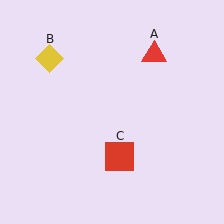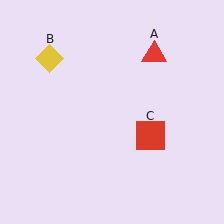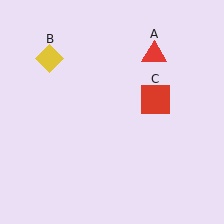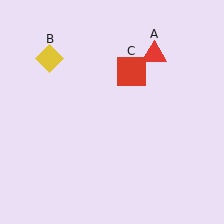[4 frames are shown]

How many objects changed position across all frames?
1 object changed position: red square (object C).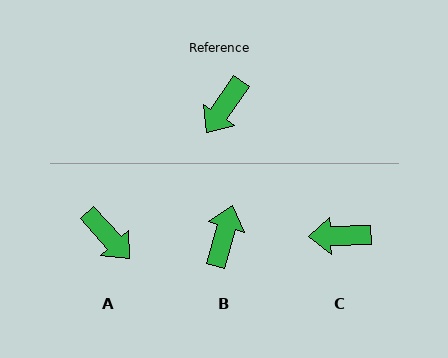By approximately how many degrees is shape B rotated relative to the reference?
Approximately 162 degrees clockwise.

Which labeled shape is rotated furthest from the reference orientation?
B, about 162 degrees away.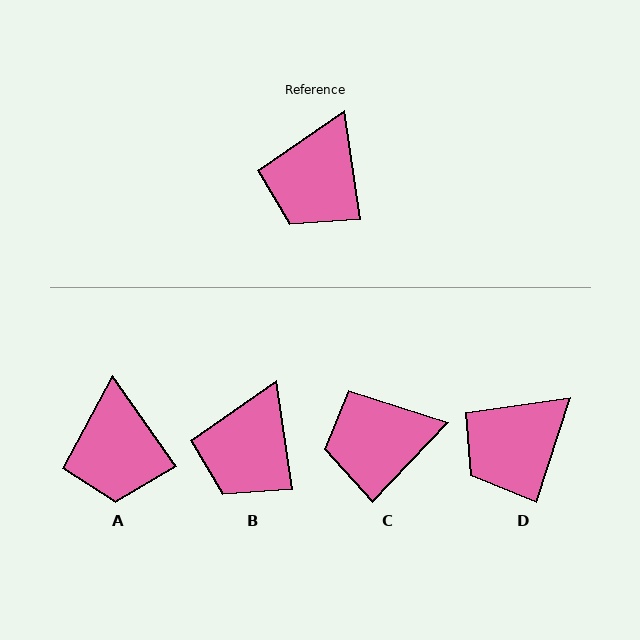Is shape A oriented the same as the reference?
No, it is off by about 27 degrees.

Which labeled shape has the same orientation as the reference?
B.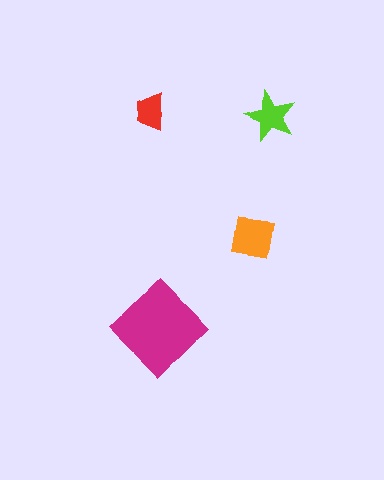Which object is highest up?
The lime star is topmost.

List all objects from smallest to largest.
The red trapezoid, the lime star, the orange square, the magenta diamond.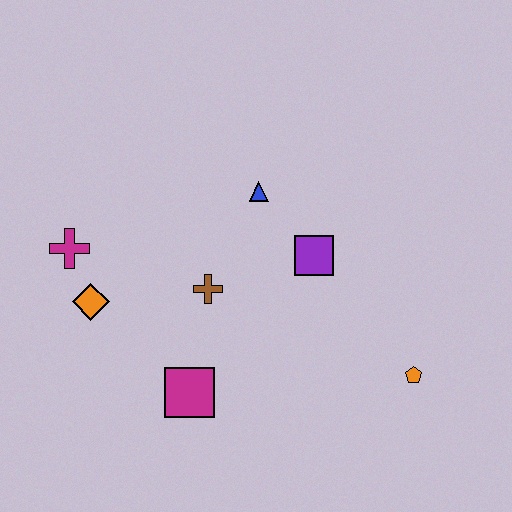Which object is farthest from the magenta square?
The orange pentagon is farthest from the magenta square.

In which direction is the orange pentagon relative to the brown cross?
The orange pentagon is to the right of the brown cross.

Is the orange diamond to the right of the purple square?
No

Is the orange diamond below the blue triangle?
Yes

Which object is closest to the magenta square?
The brown cross is closest to the magenta square.